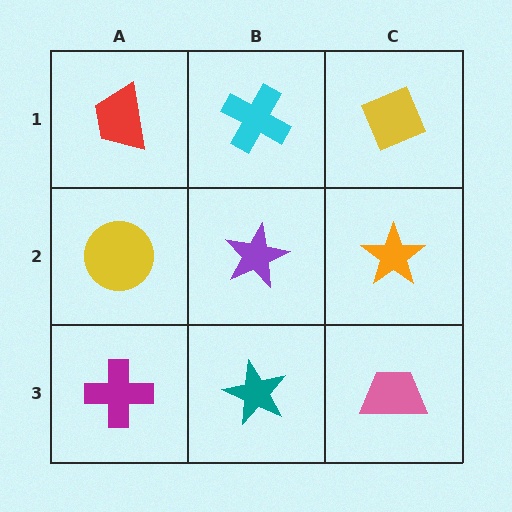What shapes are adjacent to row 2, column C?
A yellow diamond (row 1, column C), a pink trapezoid (row 3, column C), a purple star (row 2, column B).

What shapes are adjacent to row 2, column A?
A red trapezoid (row 1, column A), a magenta cross (row 3, column A), a purple star (row 2, column B).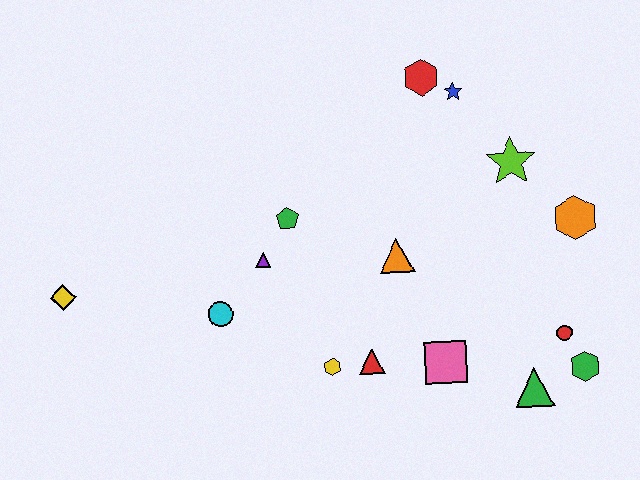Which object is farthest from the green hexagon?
The yellow diamond is farthest from the green hexagon.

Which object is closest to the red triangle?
The yellow hexagon is closest to the red triangle.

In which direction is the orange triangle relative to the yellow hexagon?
The orange triangle is above the yellow hexagon.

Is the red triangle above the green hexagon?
Yes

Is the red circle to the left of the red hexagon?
No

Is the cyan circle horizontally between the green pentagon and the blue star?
No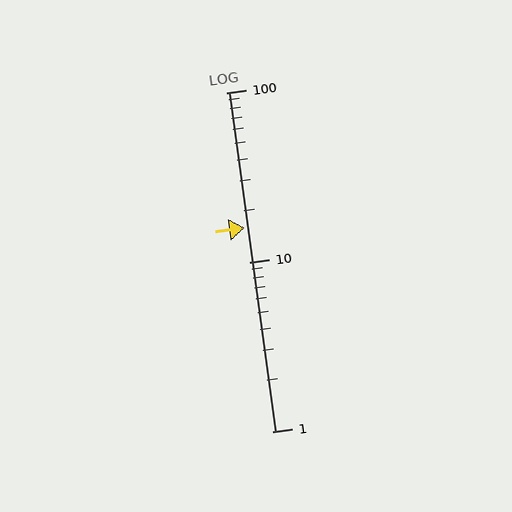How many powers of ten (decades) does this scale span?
The scale spans 2 decades, from 1 to 100.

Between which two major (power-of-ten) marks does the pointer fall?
The pointer is between 10 and 100.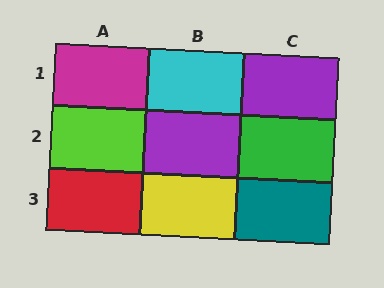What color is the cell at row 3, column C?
Teal.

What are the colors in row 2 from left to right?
Lime, purple, green.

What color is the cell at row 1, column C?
Purple.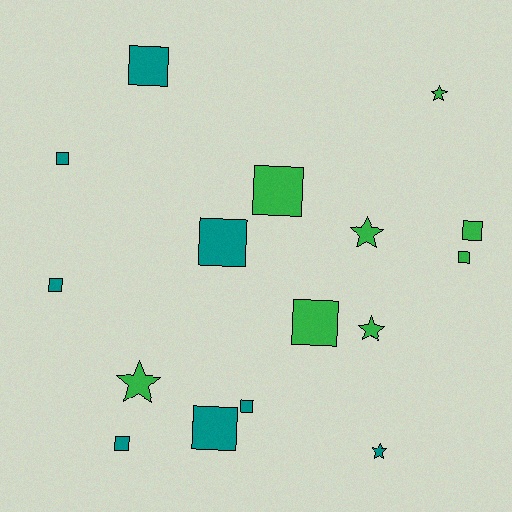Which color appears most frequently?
Teal, with 8 objects.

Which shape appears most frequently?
Square, with 11 objects.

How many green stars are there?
There are 4 green stars.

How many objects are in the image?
There are 16 objects.